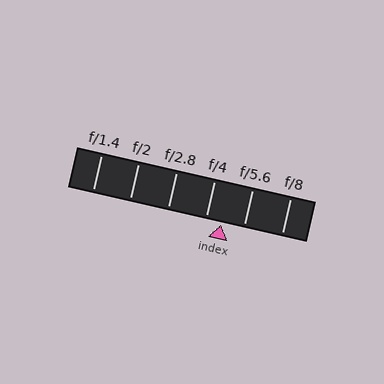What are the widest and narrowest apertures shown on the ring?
The widest aperture shown is f/1.4 and the narrowest is f/8.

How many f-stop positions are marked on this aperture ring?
There are 6 f-stop positions marked.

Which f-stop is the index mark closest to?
The index mark is closest to f/4.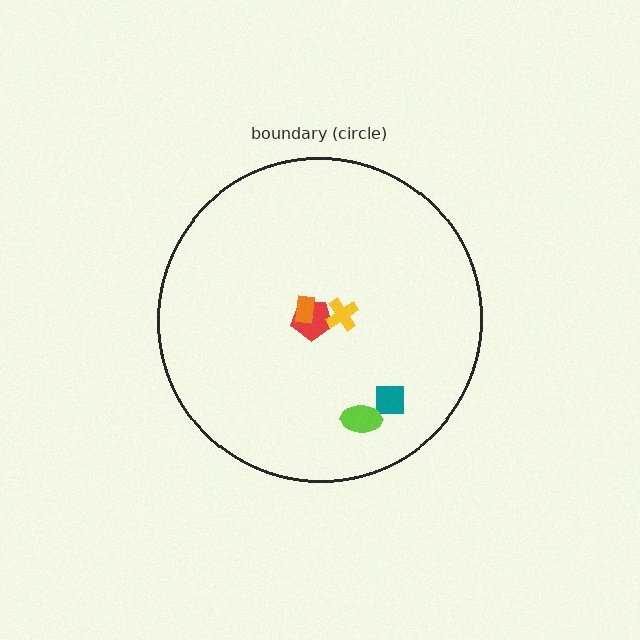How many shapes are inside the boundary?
5 inside, 0 outside.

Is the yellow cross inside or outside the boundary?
Inside.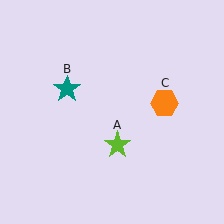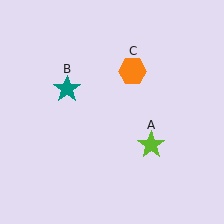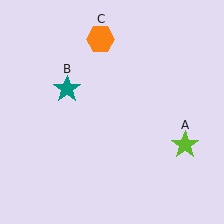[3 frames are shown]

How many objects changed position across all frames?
2 objects changed position: lime star (object A), orange hexagon (object C).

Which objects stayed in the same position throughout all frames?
Teal star (object B) remained stationary.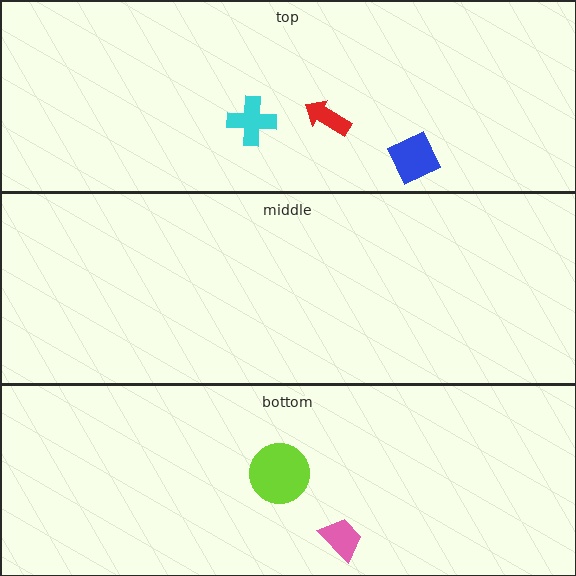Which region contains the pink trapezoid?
The bottom region.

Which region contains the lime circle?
The bottom region.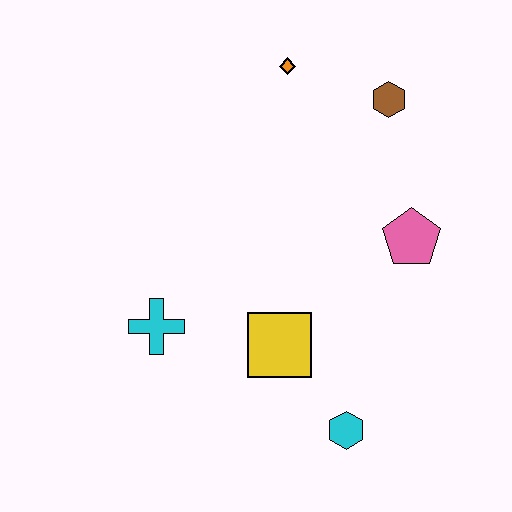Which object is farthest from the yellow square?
The orange diamond is farthest from the yellow square.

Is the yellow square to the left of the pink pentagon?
Yes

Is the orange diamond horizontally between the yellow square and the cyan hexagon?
Yes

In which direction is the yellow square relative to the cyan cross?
The yellow square is to the right of the cyan cross.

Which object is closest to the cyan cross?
The yellow square is closest to the cyan cross.